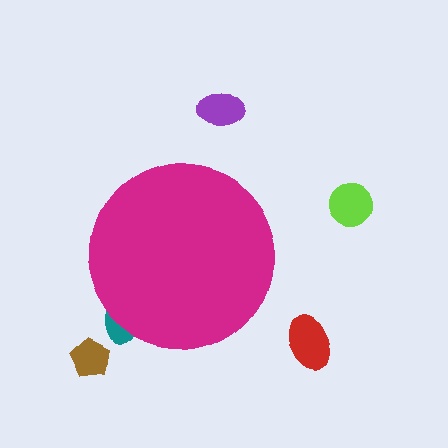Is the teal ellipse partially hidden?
Yes, the teal ellipse is partially hidden behind the magenta circle.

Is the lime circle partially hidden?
No, the lime circle is fully visible.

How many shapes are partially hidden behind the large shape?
1 shape is partially hidden.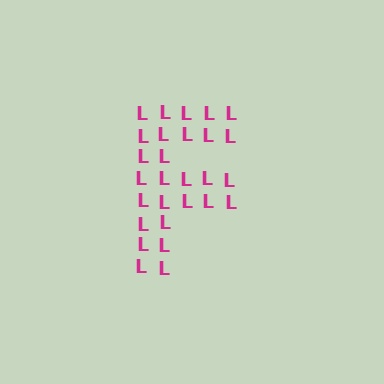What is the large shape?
The large shape is the letter F.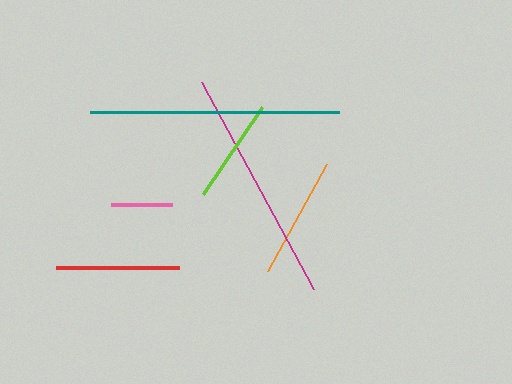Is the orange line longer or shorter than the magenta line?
The magenta line is longer than the orange line.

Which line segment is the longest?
The teal line is the longest at approximately 249 pixels.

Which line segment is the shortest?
The pink line is the shortest at approximately 61 pixels.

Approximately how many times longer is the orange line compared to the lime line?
The orange line is approximately 1.2 times the length of the lime line.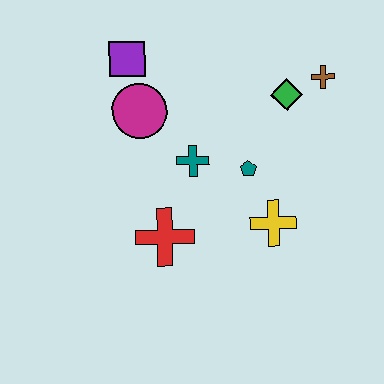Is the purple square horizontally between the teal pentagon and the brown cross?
No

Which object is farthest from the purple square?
The yellow cross is farthest from the purple square.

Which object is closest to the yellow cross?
The teal pentagon is closest to the yellow cross.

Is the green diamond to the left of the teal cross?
No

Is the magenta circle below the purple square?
Yes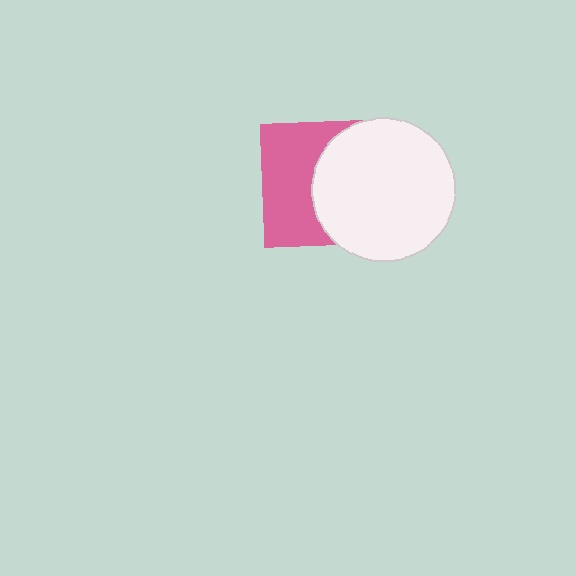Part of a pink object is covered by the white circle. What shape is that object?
It is a square.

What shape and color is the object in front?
The object in front is a white circle.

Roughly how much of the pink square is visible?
About half of it is visible (roughly 49%).